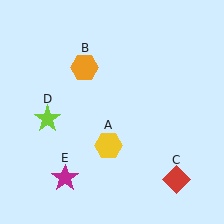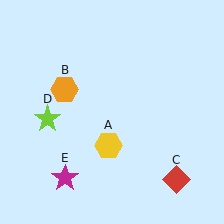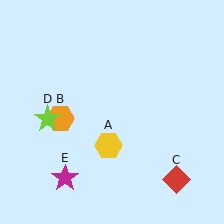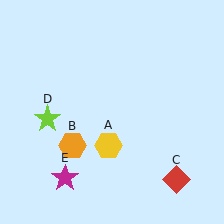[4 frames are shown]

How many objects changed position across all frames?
1 object changed position: orange hexagon (object B).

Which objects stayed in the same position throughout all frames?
Yellow hexagon (object A) and red diamond (object C) and lime star (object D) and magenta star (object E) remained stationary.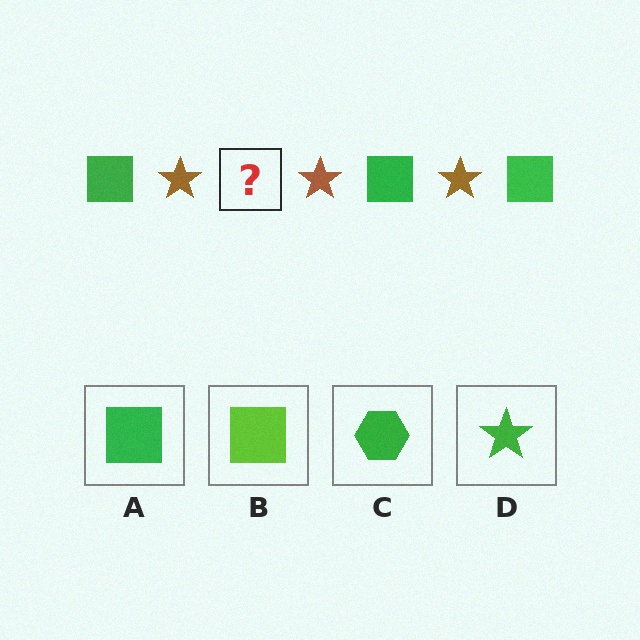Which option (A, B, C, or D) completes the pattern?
A.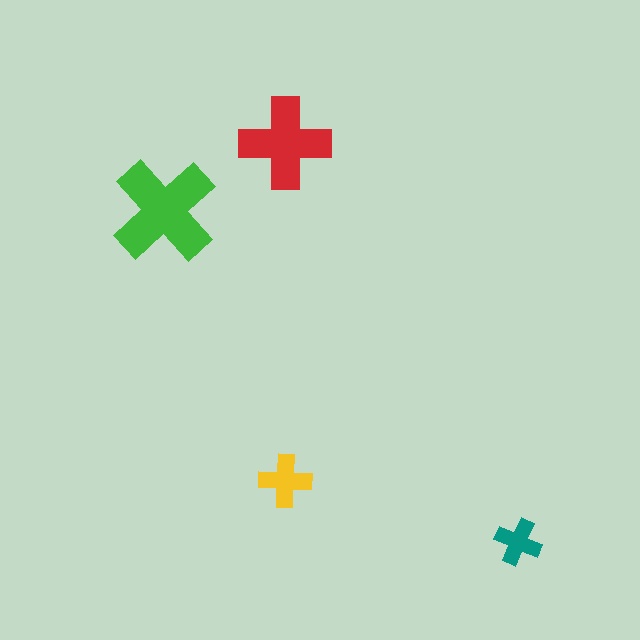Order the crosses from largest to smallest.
the green one, the red one, the yellow one, the teal one.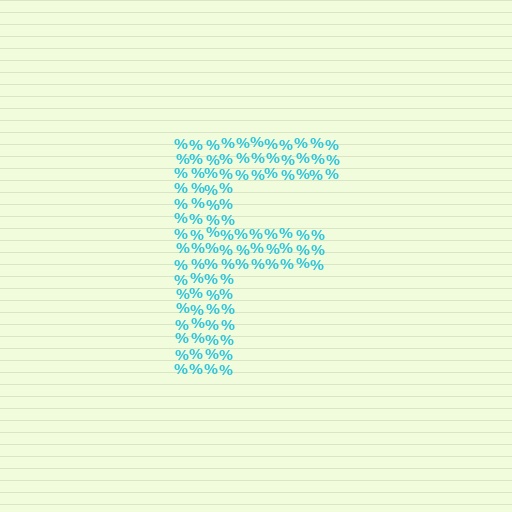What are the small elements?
The small elements are percent signs.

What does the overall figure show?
The overall figure shows the letter F.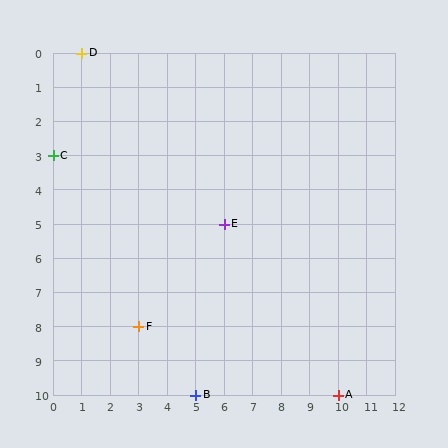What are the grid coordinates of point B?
Point B is at grid coordinates (5, 10).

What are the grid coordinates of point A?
Point A is at grid coordinates (10, 10).